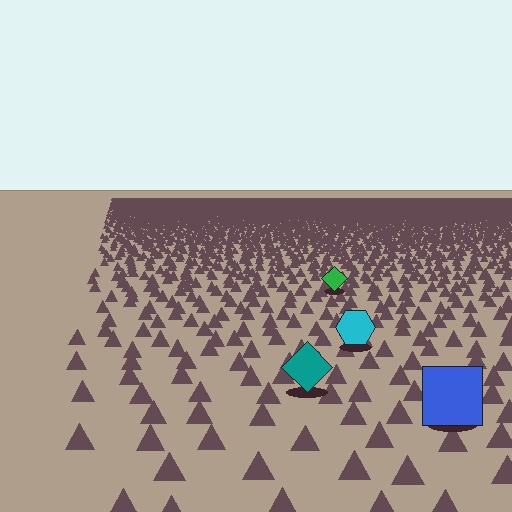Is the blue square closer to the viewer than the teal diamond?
Yes. The blue square is closer — you can tell from the texture gradient: the ground texture is coarser near it.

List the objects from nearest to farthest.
From nearest to farthest: the blue square, the teal diamond, the cyan hexagon, the green diamond.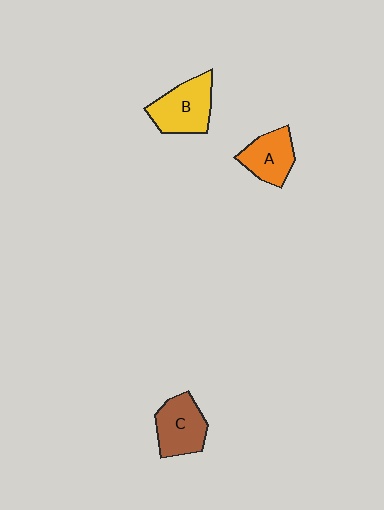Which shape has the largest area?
Shape B (yellow).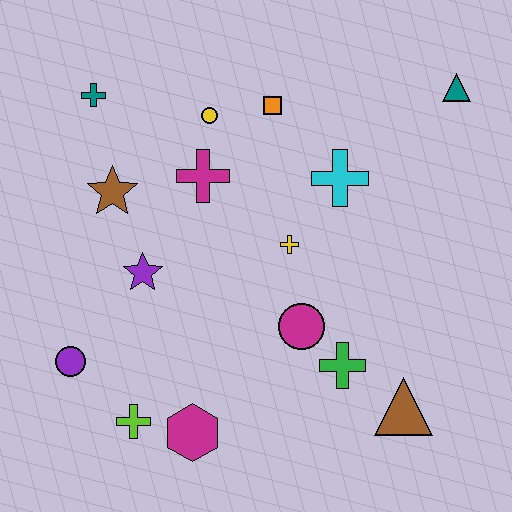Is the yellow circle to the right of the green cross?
No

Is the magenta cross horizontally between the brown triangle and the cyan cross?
No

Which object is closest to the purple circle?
The lime cross is closest to the purple circle.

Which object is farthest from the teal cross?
The brown triangle is farthest from the teal cross.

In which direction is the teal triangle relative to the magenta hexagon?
The teal triangle is above the magenta hexagon.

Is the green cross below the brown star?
Yes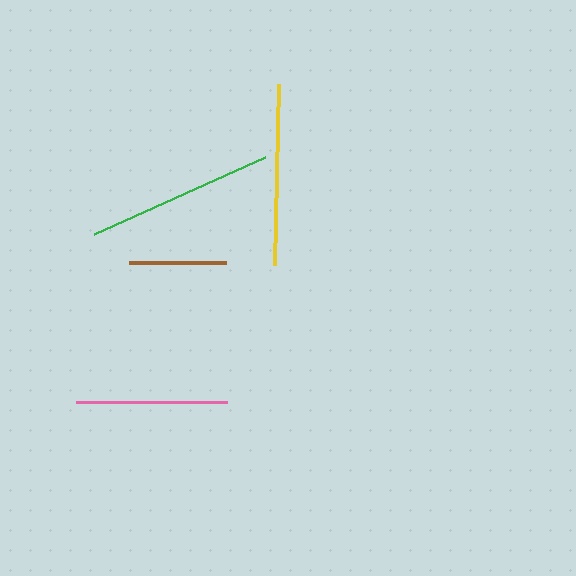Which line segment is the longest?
The green line is the longest at approximately 188 pixels.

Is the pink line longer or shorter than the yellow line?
The yellow line is longer than the pink line.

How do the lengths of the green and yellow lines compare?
The green and yellow lines are approximately the same length.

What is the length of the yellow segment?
The yellow segment is approximately 181 pixels long.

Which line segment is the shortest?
The brown line is the shortest at approximately 96 pixels.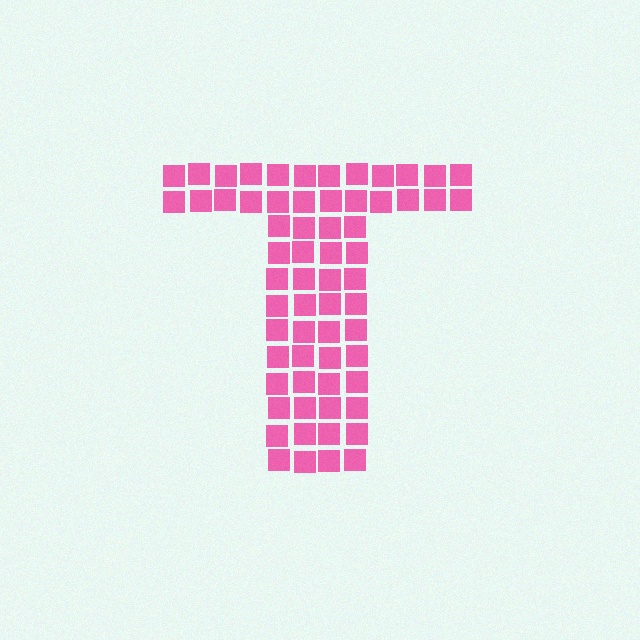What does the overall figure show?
The overall figure shows the letter T.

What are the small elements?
The small elements are squares.